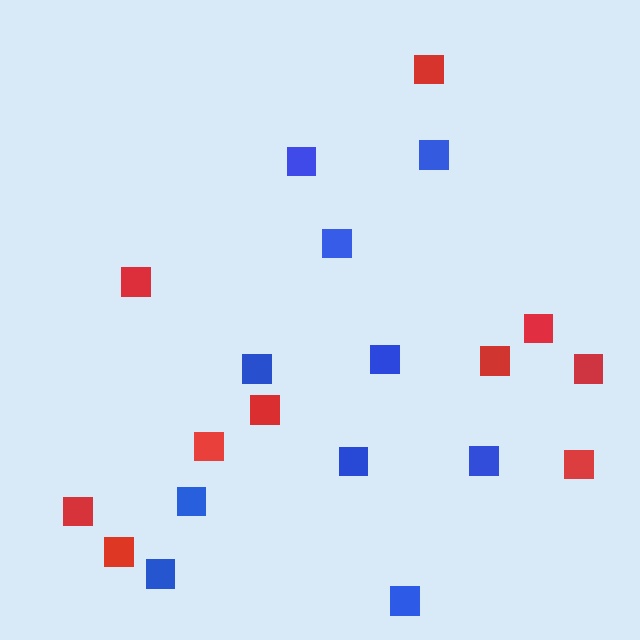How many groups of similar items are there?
There are 2 groups: one group of blue squares (10) and one group of red squares (10).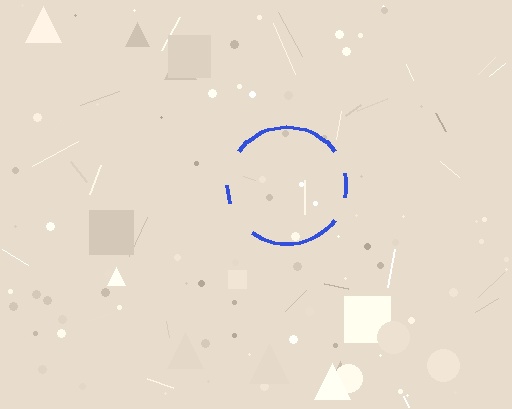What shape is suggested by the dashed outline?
The dashed outline suggests a circle.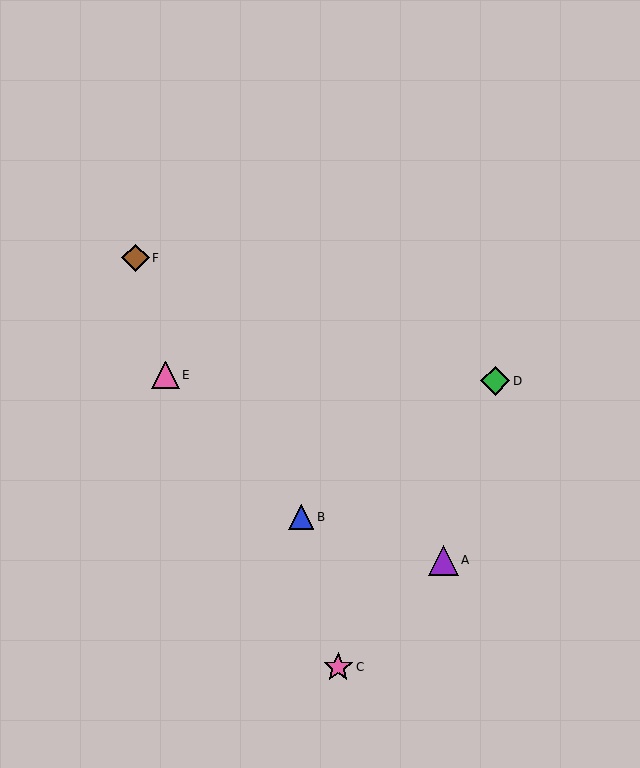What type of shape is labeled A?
Shape A is a purple triangle.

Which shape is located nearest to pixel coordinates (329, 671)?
The pink star (labeled C) at (338, 667) is nearest to that location.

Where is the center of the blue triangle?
The center of the blue triangle is at (301, 517).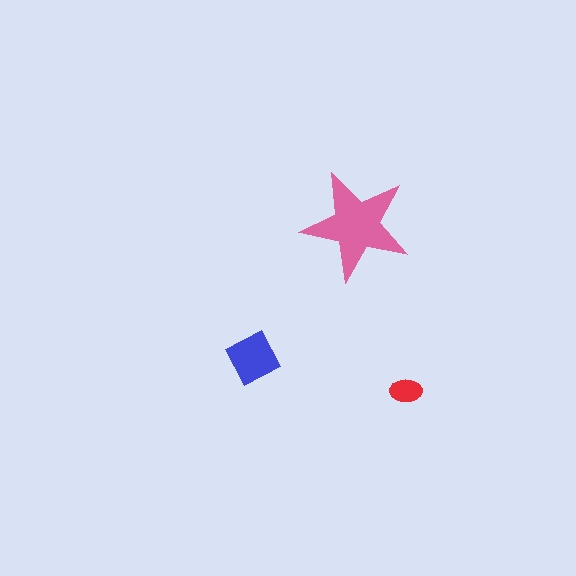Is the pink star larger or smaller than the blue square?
Larger.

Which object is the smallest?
The red ellipse.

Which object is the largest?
The pink star.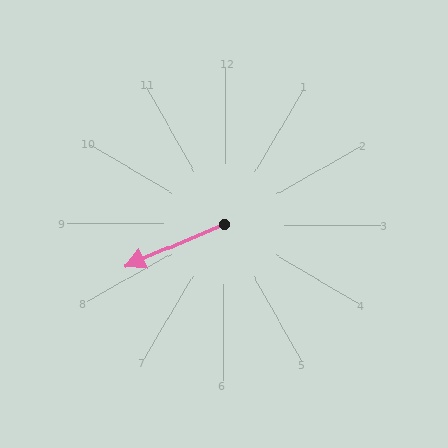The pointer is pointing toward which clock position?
Roughly 8 o'clock.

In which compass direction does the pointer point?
Southwest.